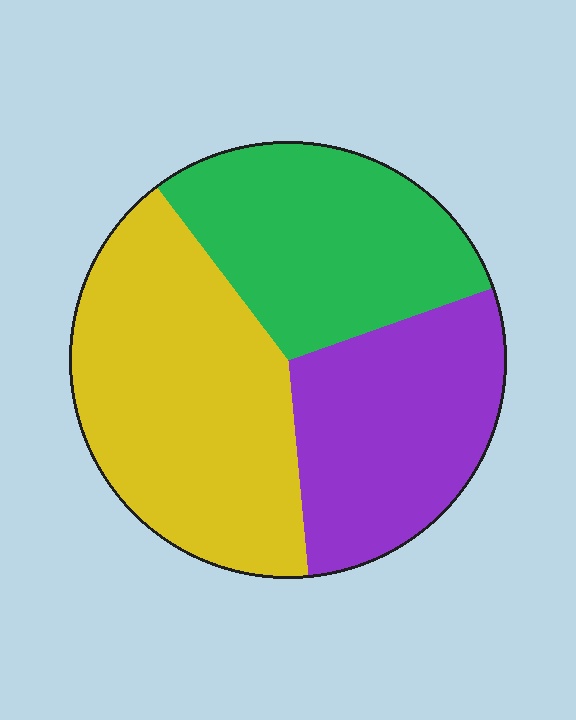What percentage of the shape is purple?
Purple takes up about one quarter (1/4) of the shape.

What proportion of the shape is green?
Green covers roughly 30% of the shape.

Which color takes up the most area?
Yellow, at roughly 40%.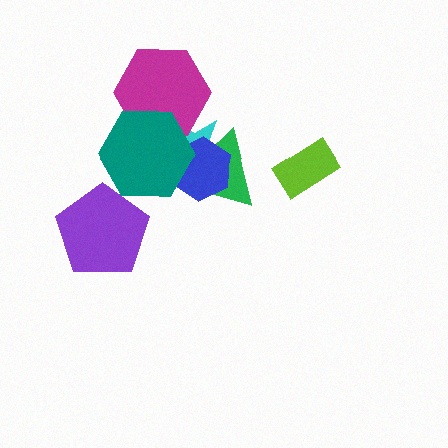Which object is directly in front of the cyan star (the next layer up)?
The blue hexagon is directly in front of the cyan star.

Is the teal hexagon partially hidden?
No, no other shape covers it.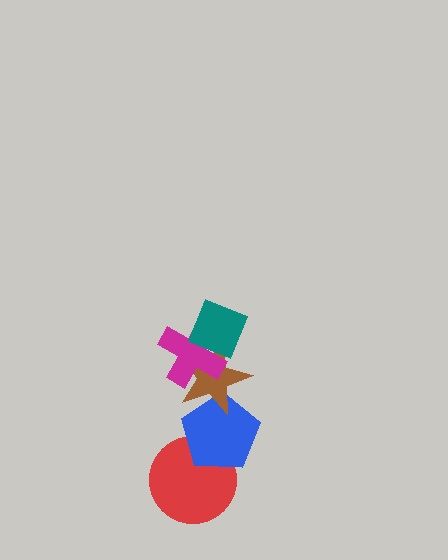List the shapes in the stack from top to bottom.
From top to bottom: the teal diamond, the magenta cross, the brown star, the blue pentagon, the red circle.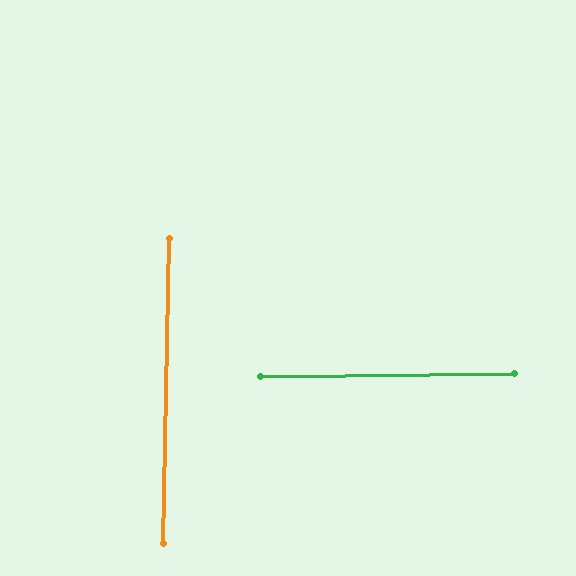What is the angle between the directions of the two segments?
Approximately 88 degrees.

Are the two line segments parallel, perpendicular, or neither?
Perpendicular — they meet at approximately 88°.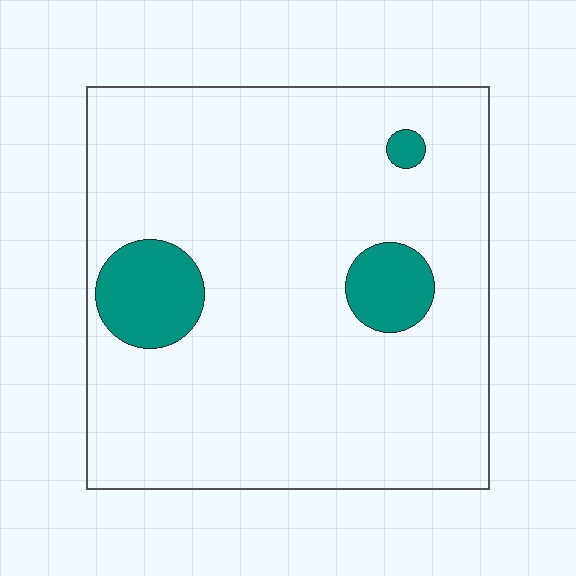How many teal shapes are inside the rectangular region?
3.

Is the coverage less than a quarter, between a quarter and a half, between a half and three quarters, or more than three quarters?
Less than a quarter.